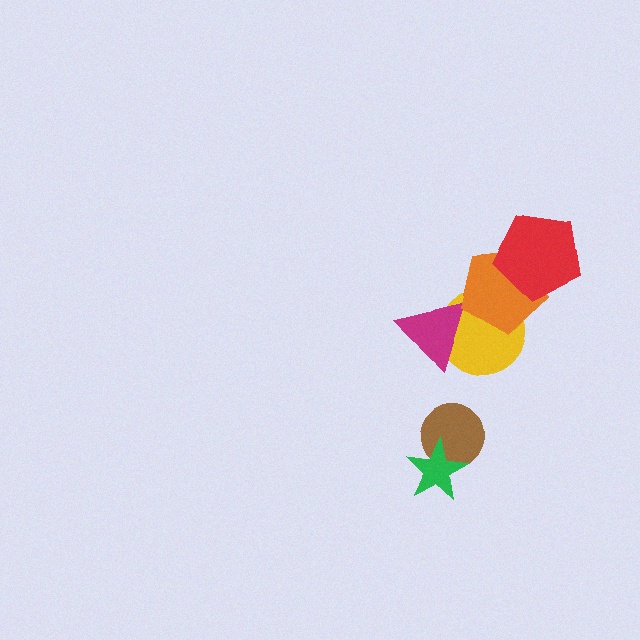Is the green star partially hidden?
No, no other shape covers it.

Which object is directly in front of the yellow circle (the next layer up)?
The magenta triangle is directly in front of the yellow circle.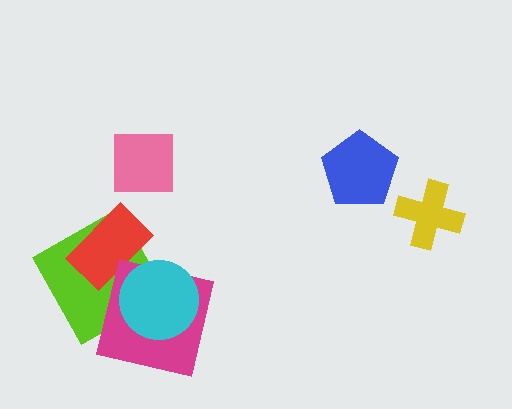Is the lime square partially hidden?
Yes, it is partially covered by another shape.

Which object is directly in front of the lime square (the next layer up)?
The red rectangle is directly in front of the lime square.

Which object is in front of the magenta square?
The cyan circle is in front of the magenta square.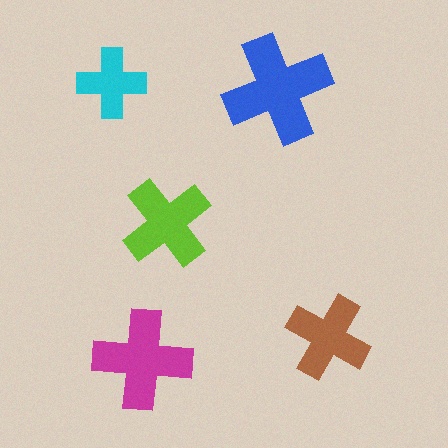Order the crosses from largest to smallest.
the blue one, the magenta one, the lime one, the brown one, the cyan one.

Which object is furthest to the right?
The brown cross is rightmost.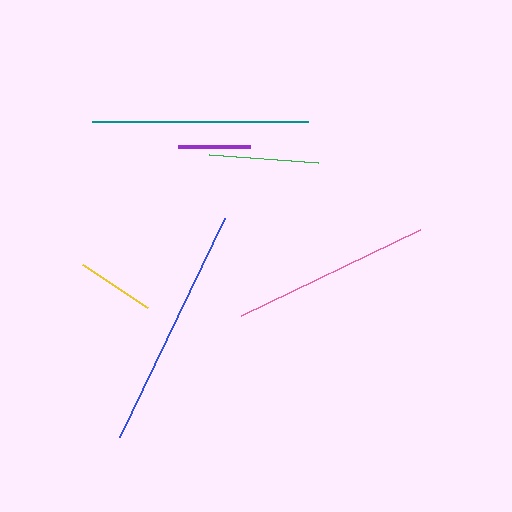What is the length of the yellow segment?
The yellow segment is approximately 78 pixels long.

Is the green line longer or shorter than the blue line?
The blue line is longer than the green line.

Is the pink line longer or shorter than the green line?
The pink line is longer than the green line.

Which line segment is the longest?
The blue line is the longest at approximately 243 pixels.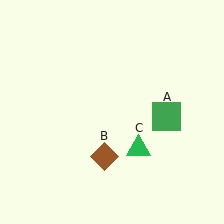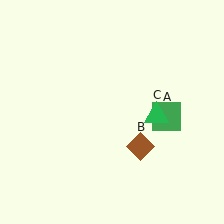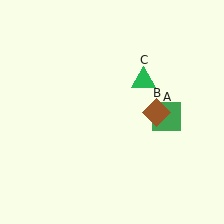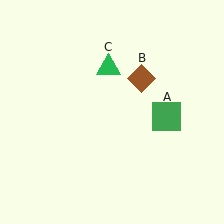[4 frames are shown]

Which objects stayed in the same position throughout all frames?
Green square (object A) remained stationary.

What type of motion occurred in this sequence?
The brown diamond (object B), green triangle (object C) rotated counterclockwise around the center of the scene.